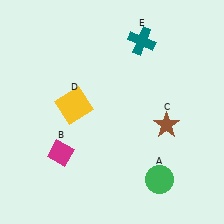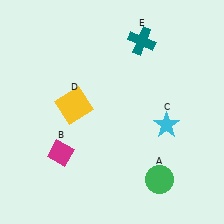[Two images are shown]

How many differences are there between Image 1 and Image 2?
There is 1 difference between the two images.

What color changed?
The star (C) changed from brown in Image 1 to cyan in Image 2.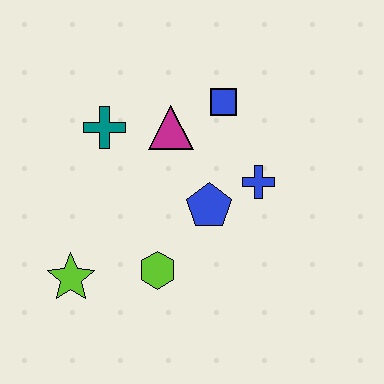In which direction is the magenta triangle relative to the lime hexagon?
The magenta triangle is above the lime hexagon.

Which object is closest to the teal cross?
The magenta triangle is closest to the teal cross.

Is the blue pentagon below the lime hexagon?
No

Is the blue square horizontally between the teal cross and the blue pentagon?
No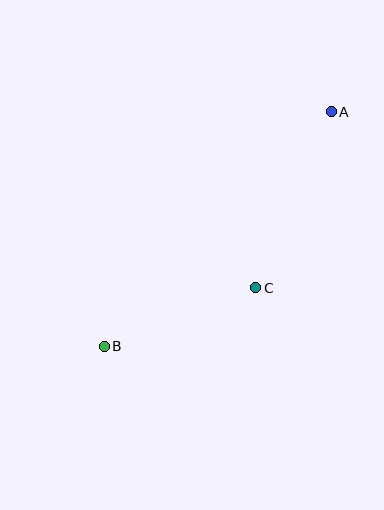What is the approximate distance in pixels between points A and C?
The distance between A and C is approximately 191 pixels.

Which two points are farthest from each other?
Points A and B are farthest from each other.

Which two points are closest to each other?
Points B and C are closest to each other.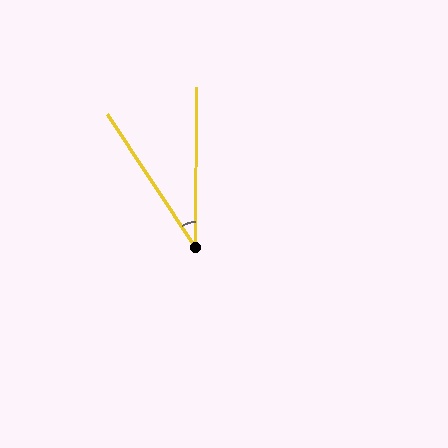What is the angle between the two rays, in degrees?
Approximately 34 degrees.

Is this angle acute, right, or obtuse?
It is acute.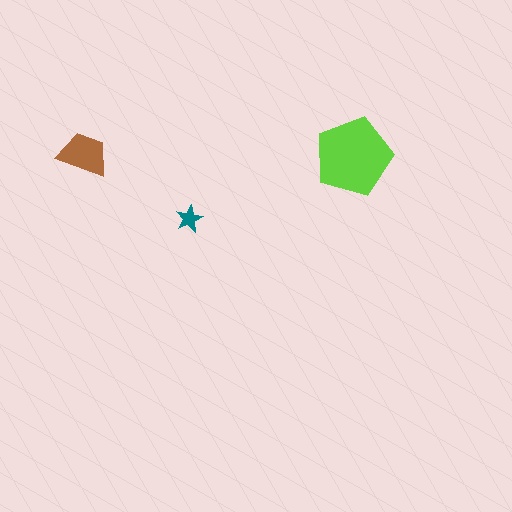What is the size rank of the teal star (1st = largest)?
3rd.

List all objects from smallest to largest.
The teal star, the brown trapezoid, the lime pentagon.